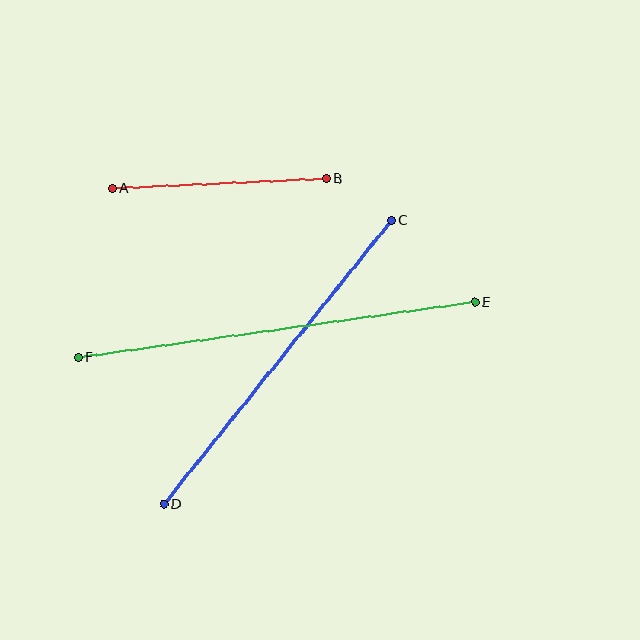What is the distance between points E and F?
The distance is approximately 400 pixels.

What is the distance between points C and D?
The distance is approximately 363 pixels.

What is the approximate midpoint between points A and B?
The midpoint is at approximately (219, 183) pixels.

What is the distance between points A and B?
The distance is approximately 214 pixels.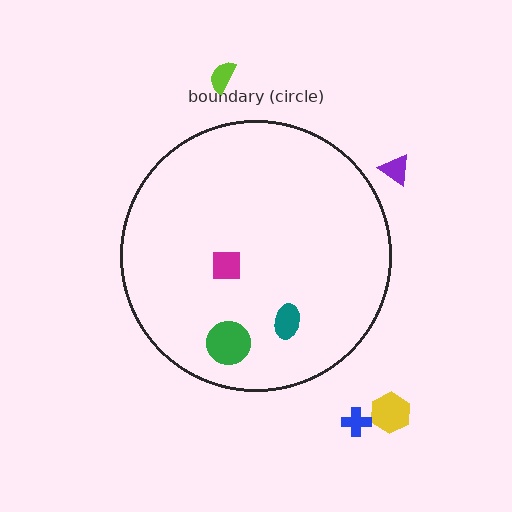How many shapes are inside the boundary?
3 inside, 4 outside.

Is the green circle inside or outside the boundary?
Inside.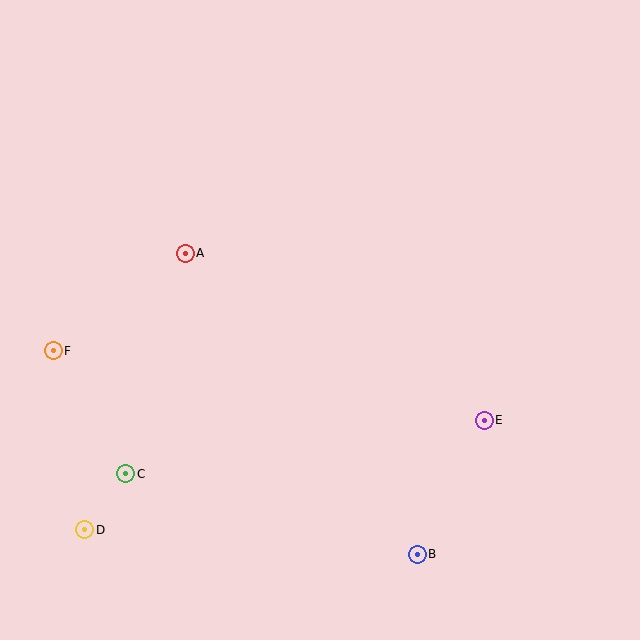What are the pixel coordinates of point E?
Point E is at (484, 420).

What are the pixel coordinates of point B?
Point B is at (417, 554).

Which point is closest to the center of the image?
Point A at (185, 253) is closest to the center.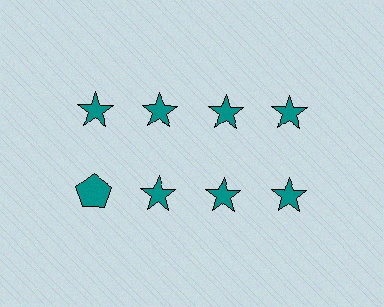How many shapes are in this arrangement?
There are 8 shapes arranged in a grid pattern.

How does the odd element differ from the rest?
It has a different shape: pentagon instead of star.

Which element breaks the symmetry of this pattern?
The teal pentagon in the second row, leftmost column breaks the symmetry. All other shapes are teal stars.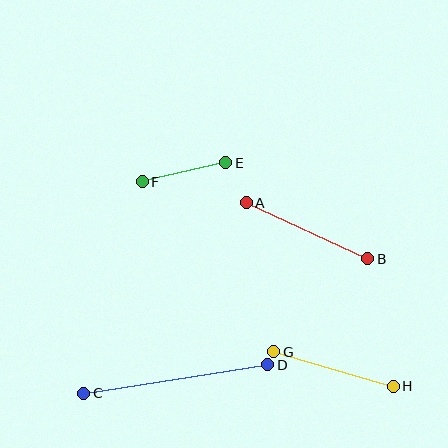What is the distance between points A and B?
The distance is approximately 134 pixels.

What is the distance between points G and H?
The distance is approximately 124 pixels.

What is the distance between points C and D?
The distance is approximately 186 pixels.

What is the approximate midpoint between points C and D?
The midpoint is at approximately (176, 379) pixels.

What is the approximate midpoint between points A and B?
The midpoint is at approximately (307, 231) pixels.